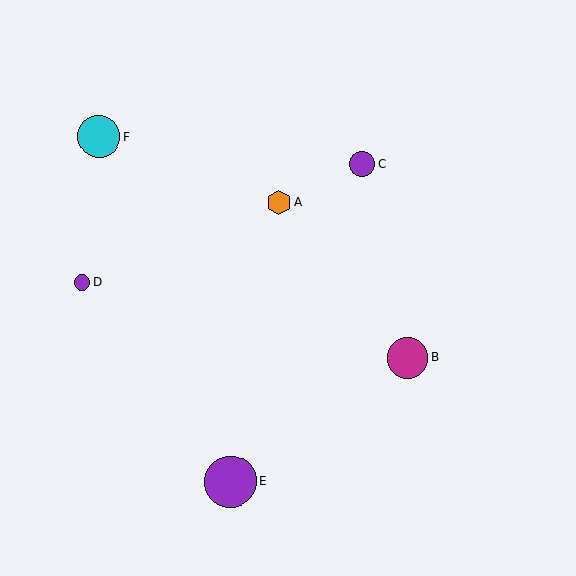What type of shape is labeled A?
Shape A is an orange hexagon.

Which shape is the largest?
The purple circle (labeled E) is the largest.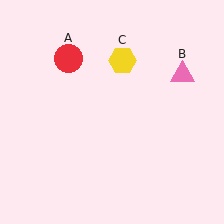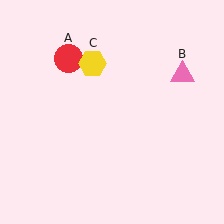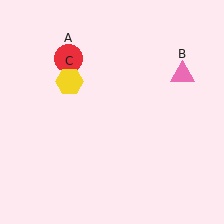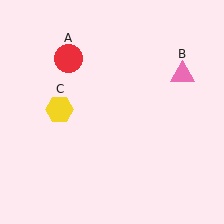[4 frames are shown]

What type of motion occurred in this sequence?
The yellow hexagon (object C) rotated counterclockwise around the center of the scene.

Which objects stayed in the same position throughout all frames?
Red circle (object A) and pink triangle (object B) remained stationary.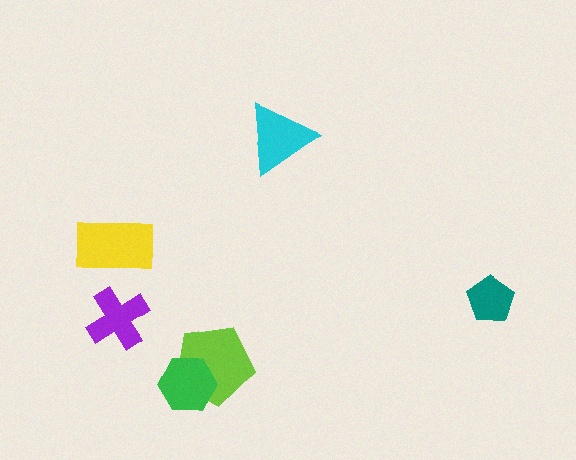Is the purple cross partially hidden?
No, no other shape covers it.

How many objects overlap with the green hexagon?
1 object overlaps with the green hexagon.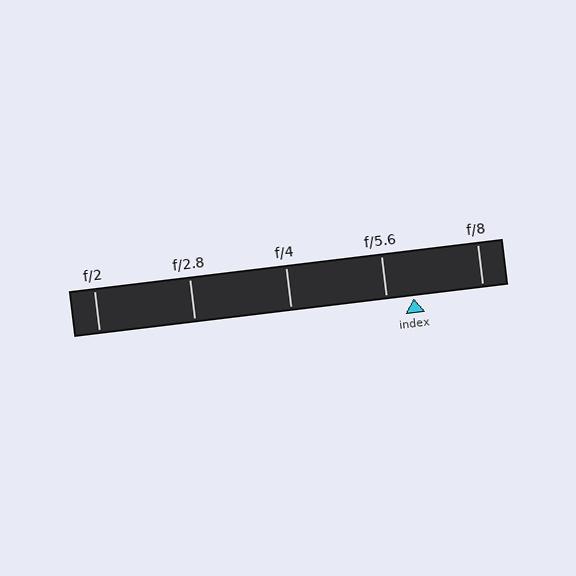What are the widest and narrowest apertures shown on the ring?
The widest aperture shown is f/2 and the narrowest is f/8.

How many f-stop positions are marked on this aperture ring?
There are 5 f-stop positions marked.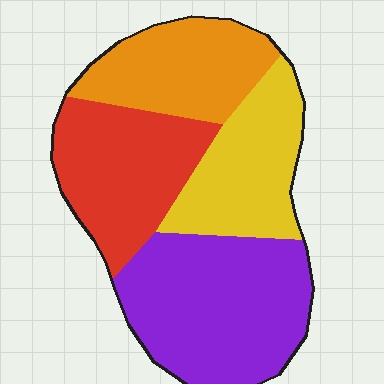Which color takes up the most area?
Purple, at roughly 35%.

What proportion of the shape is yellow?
Yellow takes up about one fifth (1/5) of the shape.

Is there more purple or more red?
Purple.